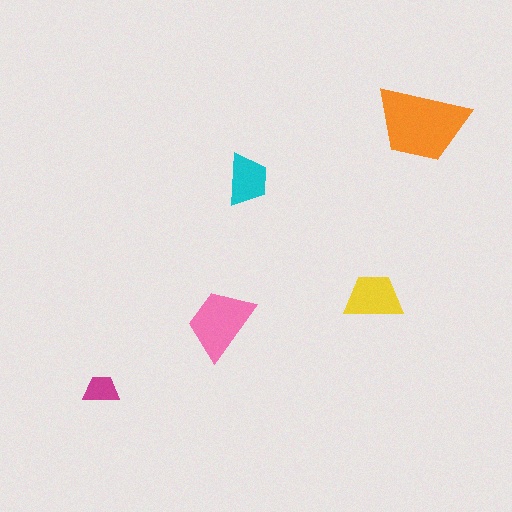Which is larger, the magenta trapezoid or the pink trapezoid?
The pink one.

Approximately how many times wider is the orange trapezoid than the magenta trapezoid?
About 2.5 times wider.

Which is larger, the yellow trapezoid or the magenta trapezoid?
The yellow one.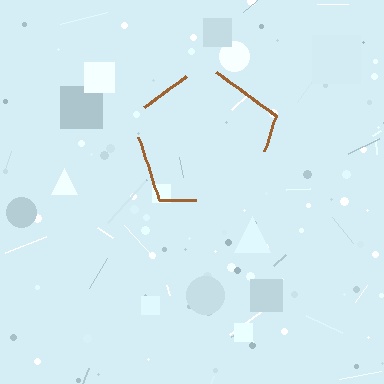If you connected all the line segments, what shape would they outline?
They would outline a pentagon.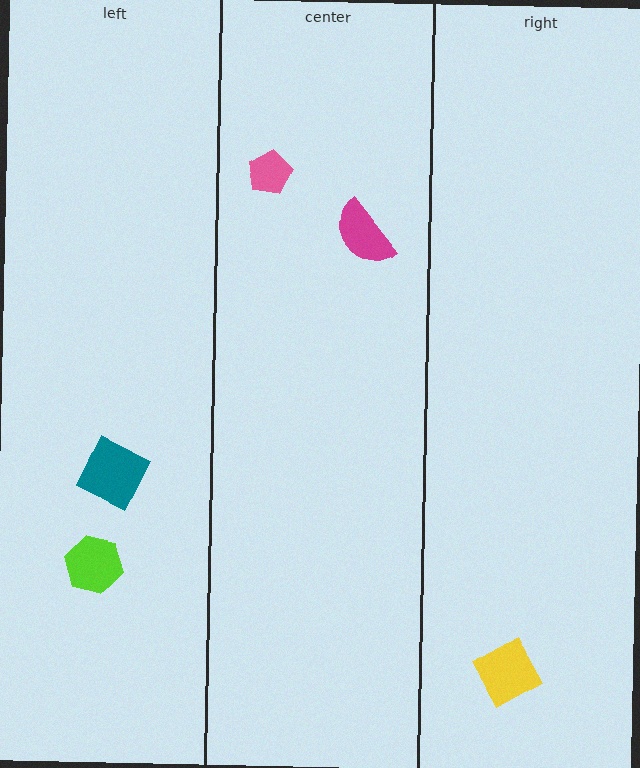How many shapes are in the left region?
2.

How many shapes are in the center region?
2.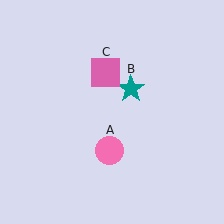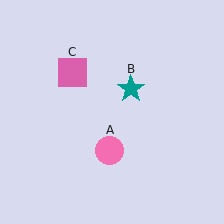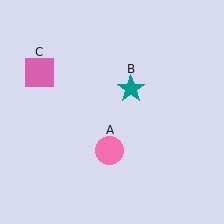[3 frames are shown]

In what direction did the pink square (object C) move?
The pink square (object C) moved left.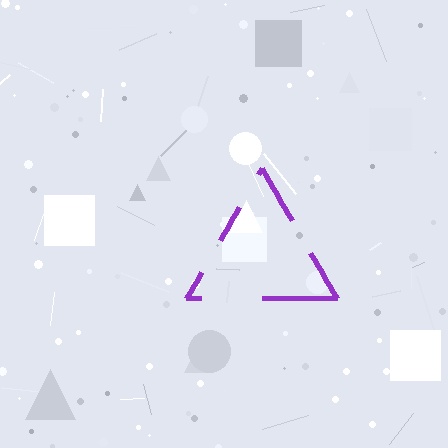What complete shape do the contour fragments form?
The contour fragments form a triangle.